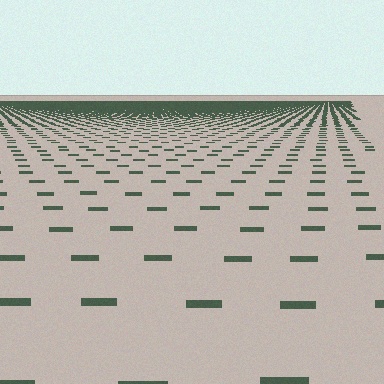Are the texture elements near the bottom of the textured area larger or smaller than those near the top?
Larger. Near the bottom, elements are closer to the viewer and appear at a bigger on-screen size.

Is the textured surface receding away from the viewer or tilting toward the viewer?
The surface is receding away from the viewer. Texture elements get smaller and denser toward the top.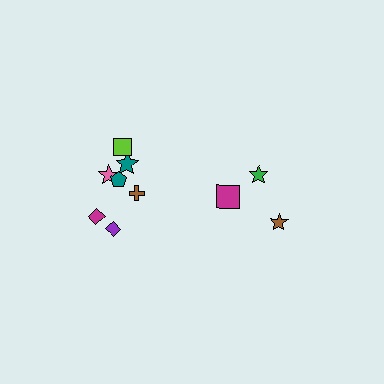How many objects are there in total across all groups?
There are 10 objects.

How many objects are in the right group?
There are 3 objects.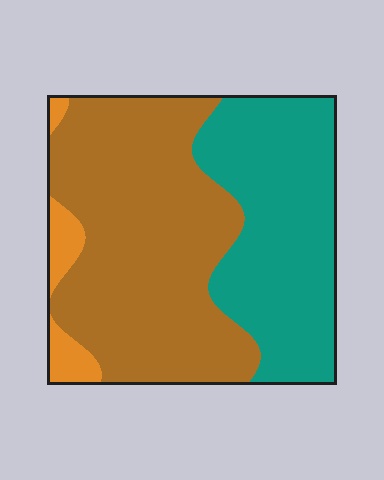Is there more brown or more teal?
Brown.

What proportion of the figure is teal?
Teal takes up between a quarter and a half of the figure.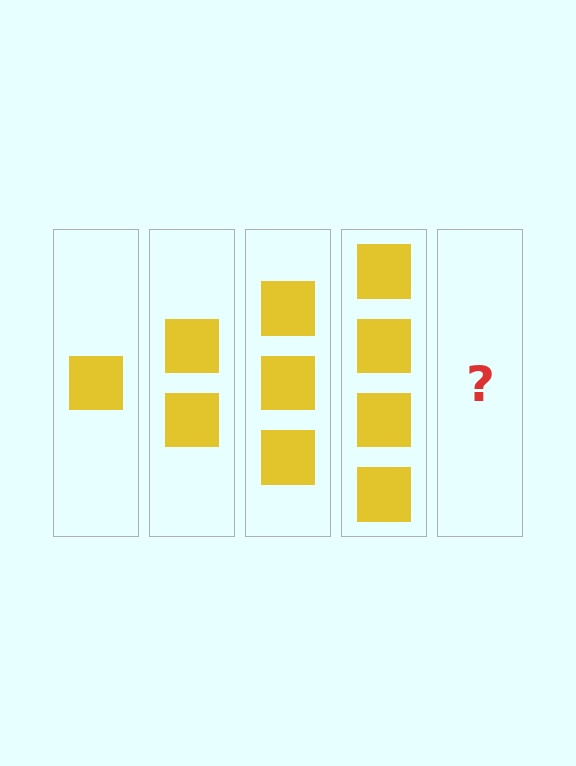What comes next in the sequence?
The next element should be 5 squares.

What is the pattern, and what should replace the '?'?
The pattern is that each step adds one more square. The '?' should be 5 squares.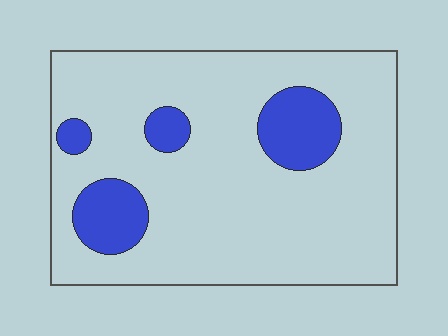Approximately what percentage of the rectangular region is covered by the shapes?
Approximately 15%.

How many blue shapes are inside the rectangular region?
4.